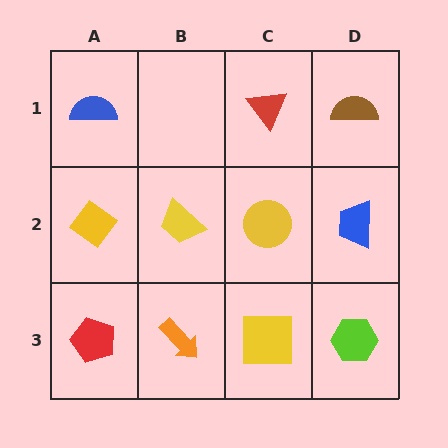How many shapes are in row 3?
4 shapes.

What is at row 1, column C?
A red triangle.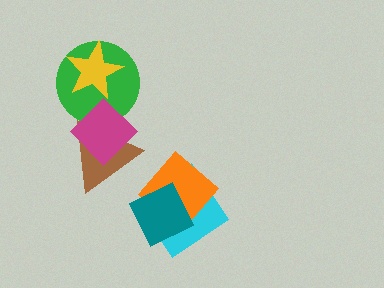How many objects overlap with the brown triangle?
2 objects overlap with the brown triangle.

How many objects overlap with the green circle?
3 objects overlap with the green circle.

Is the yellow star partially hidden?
No, no other shape covers it.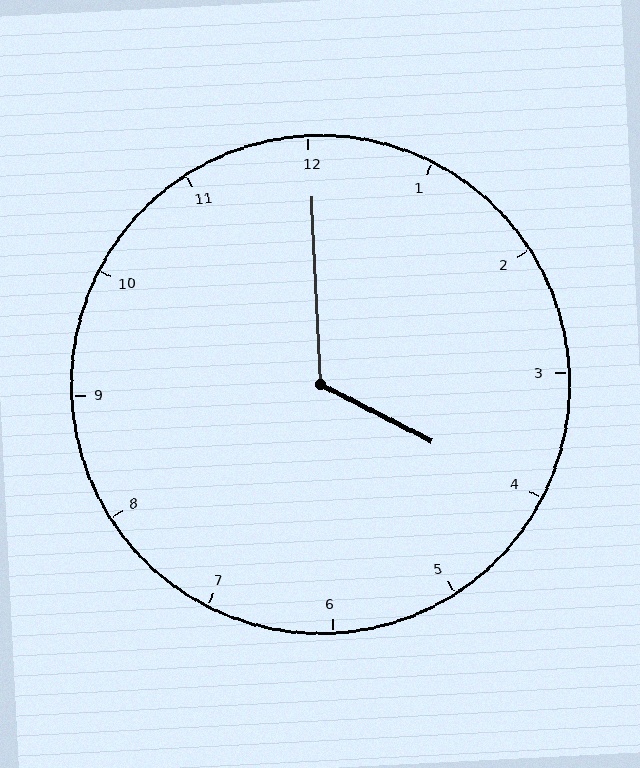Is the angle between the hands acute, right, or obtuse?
It is obtuse.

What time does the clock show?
4:00.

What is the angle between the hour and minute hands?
Approximately 120 degrees.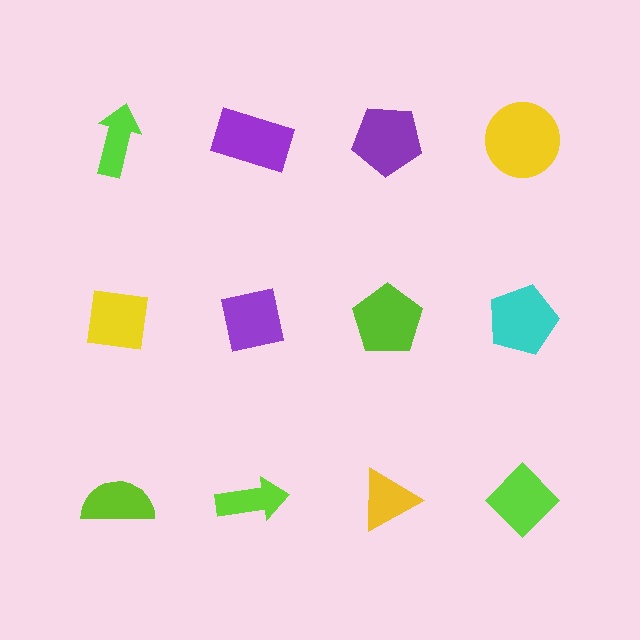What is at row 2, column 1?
A yellow square.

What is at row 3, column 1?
A lime semicircle.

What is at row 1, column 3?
A purple pentagon.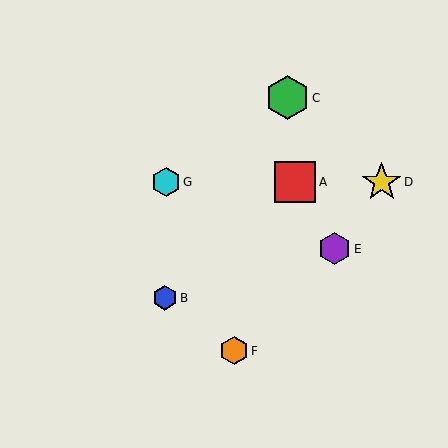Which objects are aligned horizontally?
Objects A, D, G are aligned horizontally.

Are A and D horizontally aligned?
Yes, both are at y≈182.